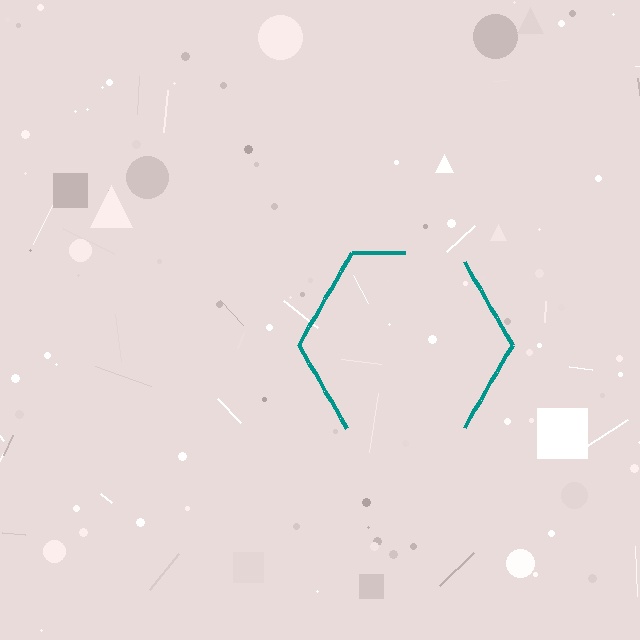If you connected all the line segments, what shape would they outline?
They would outline a hexagon.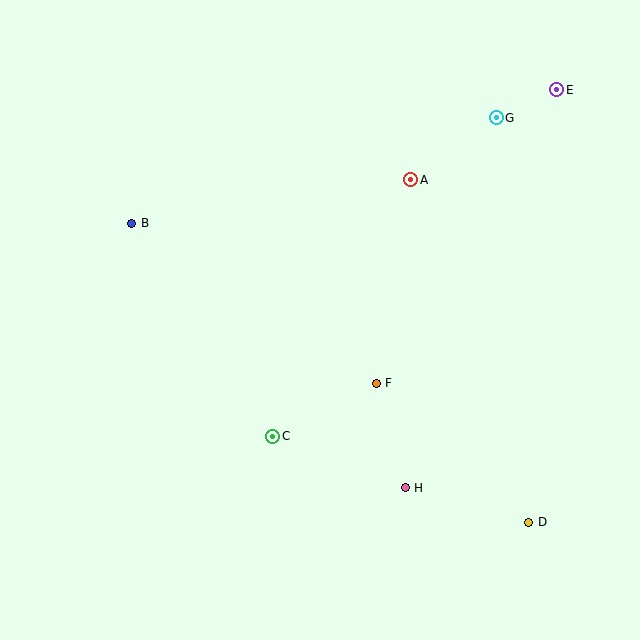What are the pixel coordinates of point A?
Point A is at (411, 180).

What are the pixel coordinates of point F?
Point F is at (376, 383).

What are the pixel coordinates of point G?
Point G is at (496, 118).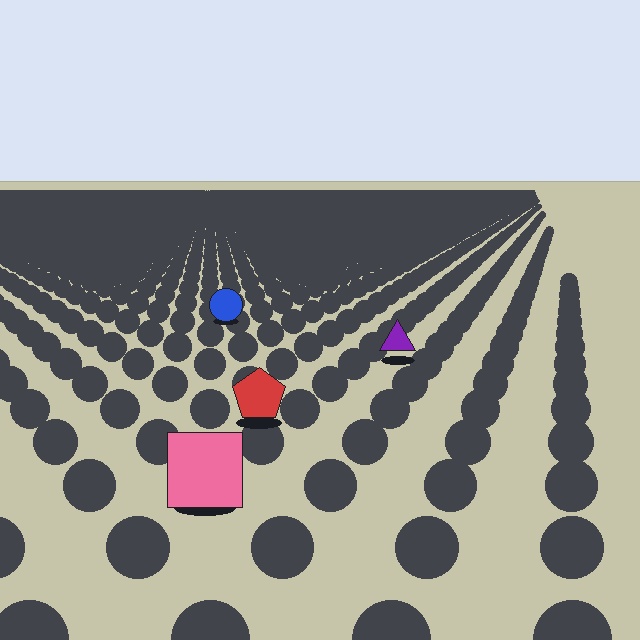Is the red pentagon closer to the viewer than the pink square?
No. The pink square is closer — you can tell from the texture gradient: the ground texture is coarser near it.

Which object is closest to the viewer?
The pink square is closest. The texture marks near it are larger and more spread out.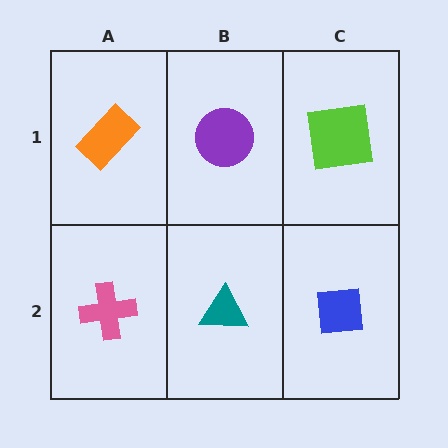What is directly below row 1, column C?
A blue square.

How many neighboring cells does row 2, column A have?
2.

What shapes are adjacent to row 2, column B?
A purple circle (row 1, column B), a pink cross (row 2, column A), a blue square (row 2, column C).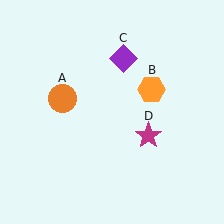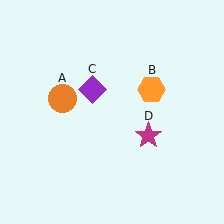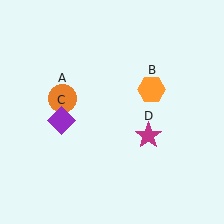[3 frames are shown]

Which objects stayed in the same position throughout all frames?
Orange circle (object A) and orange hexagon (object B) and magenta star (object D) remained stationary.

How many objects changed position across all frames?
1 object changed position: purple diamond (object C).